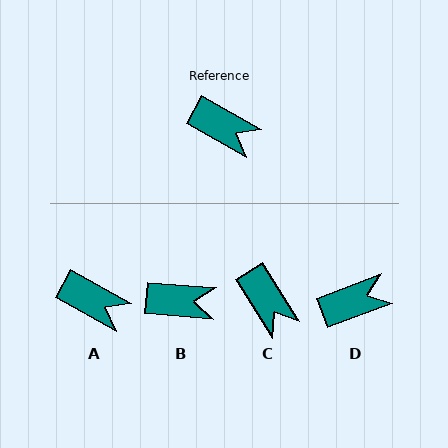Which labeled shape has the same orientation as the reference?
A.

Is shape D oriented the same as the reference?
No, it is off by about 50 degrees.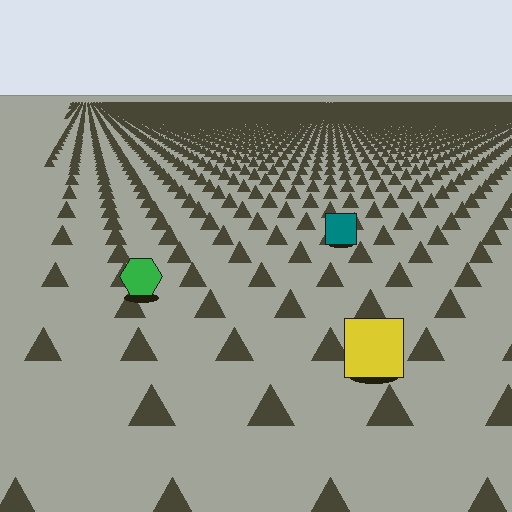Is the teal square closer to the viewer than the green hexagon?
No. The green hexagon is closer — you can tell from the texture gradient: the ground texture is coarser near it.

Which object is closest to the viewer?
The yellow square is closest. The texture marks near it are larger and more spread out.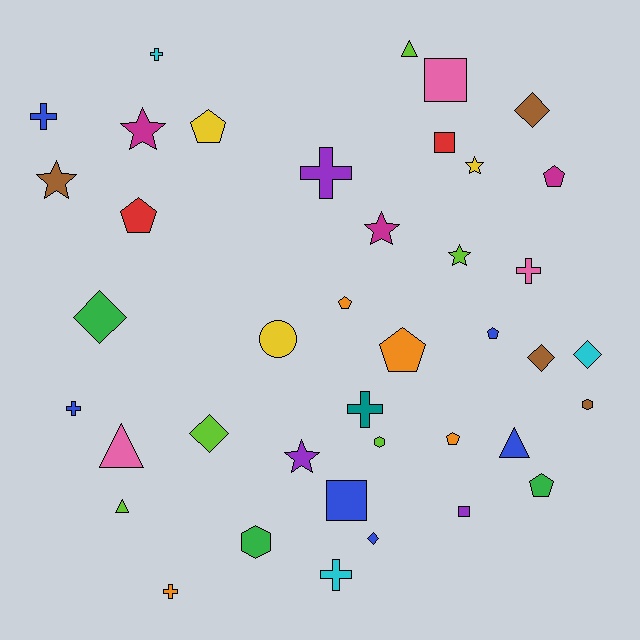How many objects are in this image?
There are 40 objects.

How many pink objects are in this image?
There are 3 pink objects.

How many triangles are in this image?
There are 4 triangles.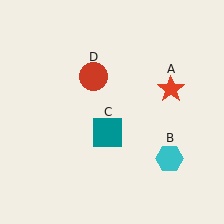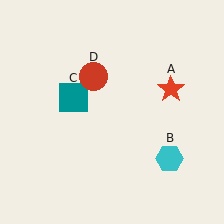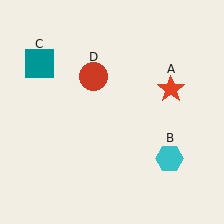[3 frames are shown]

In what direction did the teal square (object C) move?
The teal square (object C) moved up and to the left.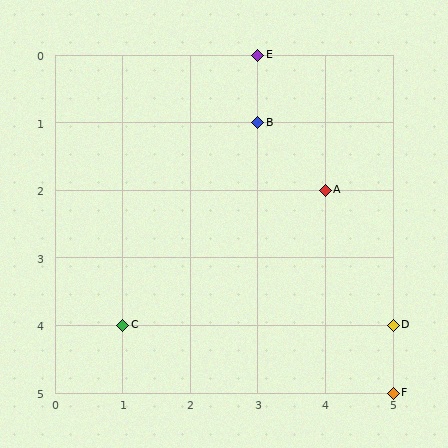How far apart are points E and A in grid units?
Points E and A are 1 column and 2 rows apart (about 2.2 grid units diagonally).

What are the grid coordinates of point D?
Point D is at grid coordinates (5, 4).